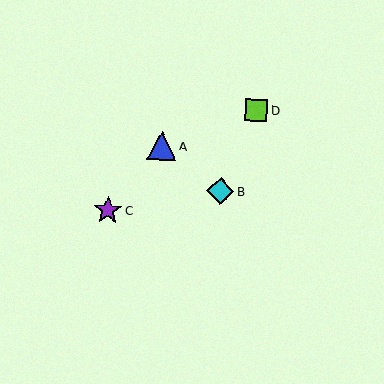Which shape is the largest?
The blue triangle (labeled A) is the largest.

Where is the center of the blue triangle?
The center of the blue triangle is at (162, 146).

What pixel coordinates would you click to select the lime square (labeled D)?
Click at (256, 110) to select the lime square D.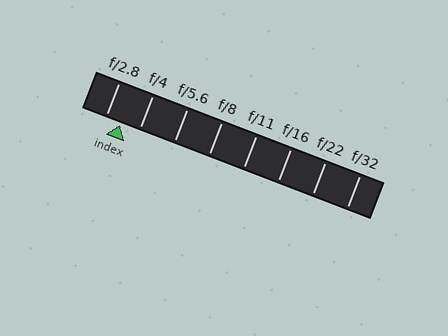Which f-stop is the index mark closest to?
The index mark is closest to f/2.8.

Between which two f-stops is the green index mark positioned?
The index mark is between f/2.8 and f/4.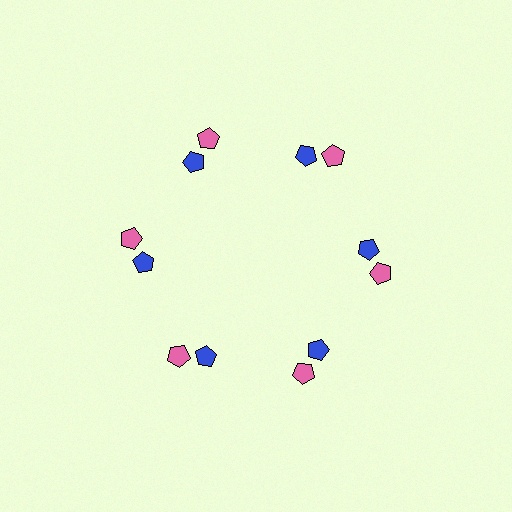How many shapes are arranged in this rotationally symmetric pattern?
There are 12 shapes, arranged in 6 groups of 2.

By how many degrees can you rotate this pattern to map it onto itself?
The pattern maps onto itself every 60 degrees of rotation.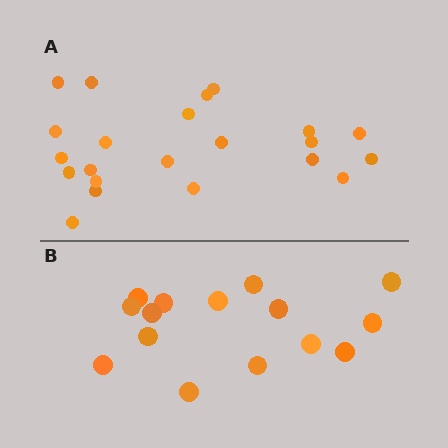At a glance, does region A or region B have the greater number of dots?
Region A (the top region) has more dots.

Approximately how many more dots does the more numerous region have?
Region A has roughly 8 or so more dots than region B.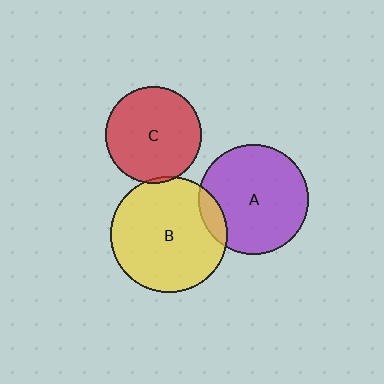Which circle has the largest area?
Circle B (yellow).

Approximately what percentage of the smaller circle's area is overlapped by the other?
Approximately 10%.